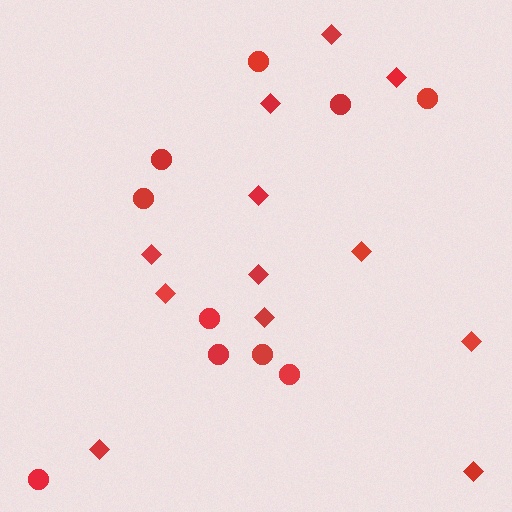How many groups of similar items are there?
There are 2 groups: one group of diamonds (12) and one group of circles (10).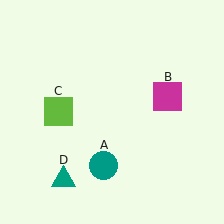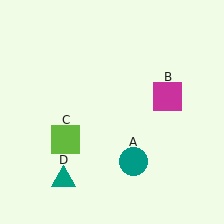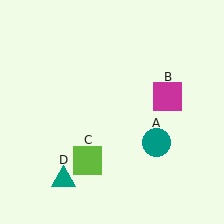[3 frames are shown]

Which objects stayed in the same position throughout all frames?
Magenta square (object B) and teal triangle (object D) remained stationary.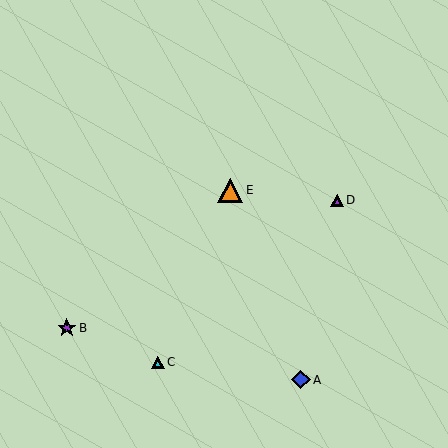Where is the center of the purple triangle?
The center of the purple triangle is at (337, 200).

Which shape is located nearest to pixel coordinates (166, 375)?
The cyan triangle (labeled C) at (158, 362) is nearest to that location.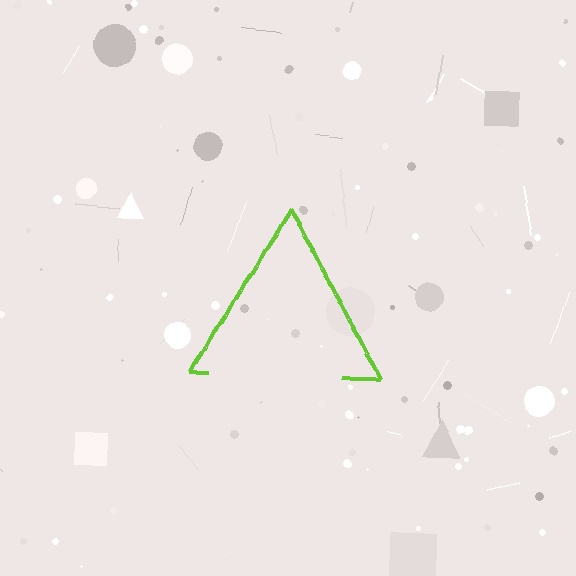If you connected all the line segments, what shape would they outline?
They would outline a triangle.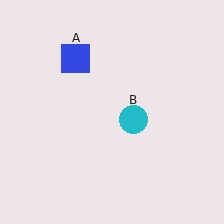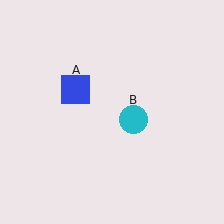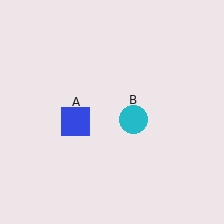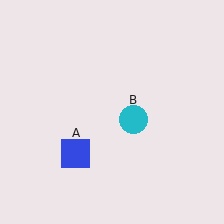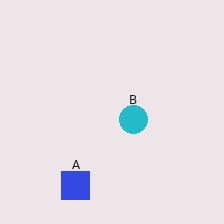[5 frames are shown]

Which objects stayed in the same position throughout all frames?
Cyan circle (object B) remained stationary.